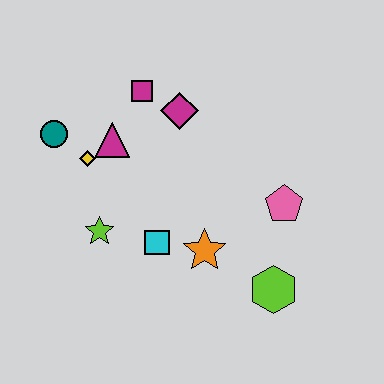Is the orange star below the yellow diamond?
Yes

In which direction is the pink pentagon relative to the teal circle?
The pink pentagon is to the right of the teal circle.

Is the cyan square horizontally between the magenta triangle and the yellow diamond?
No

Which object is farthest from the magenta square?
The lime hexagon is farthest from the magenta square.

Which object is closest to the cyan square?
The orange star is closest to the cyan square.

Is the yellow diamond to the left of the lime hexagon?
Yes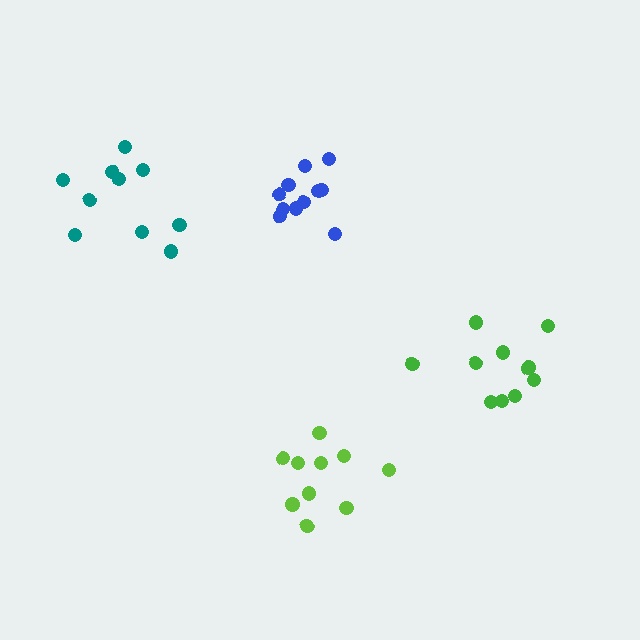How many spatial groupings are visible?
There are 4 spatial groupings.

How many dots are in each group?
Group 1: 11 dots, Group 2: 10 dots, Group 3: 10 dots, Group 4: 10 dots (41 total).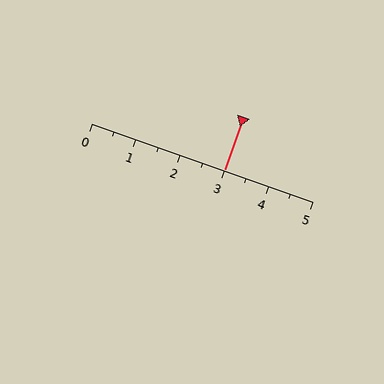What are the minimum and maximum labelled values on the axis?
The axis runs from 0 to 5.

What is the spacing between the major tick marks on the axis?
The major ticks are spaced 1 apart.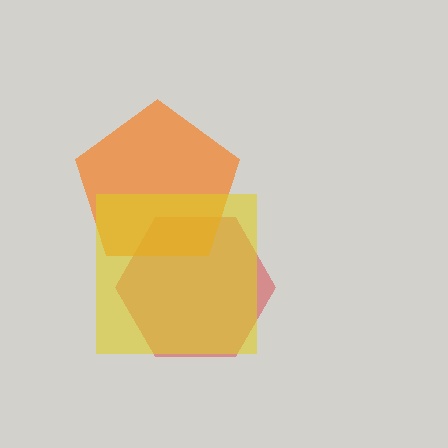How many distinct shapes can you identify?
There are 3 distinct shapes: a red hexagon, an orange pentagon, a yellow square.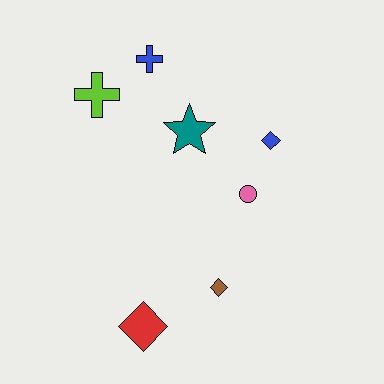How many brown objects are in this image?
There is 1 brown object.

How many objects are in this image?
There are 7 objects.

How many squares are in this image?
There are no squares.